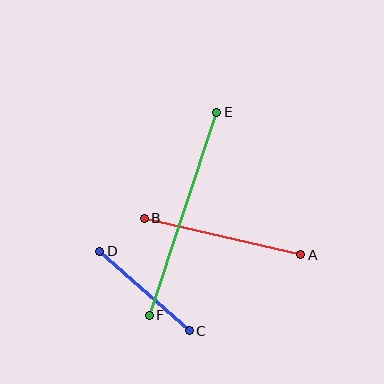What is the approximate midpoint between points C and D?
The midpoint is at approximately (144, 291) pixels.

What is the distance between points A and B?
The distance is approximately 160 pixels.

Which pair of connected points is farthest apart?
Points E and F are farthest apart.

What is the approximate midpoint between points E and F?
The midpoint is at approximately (183, 214) pixels.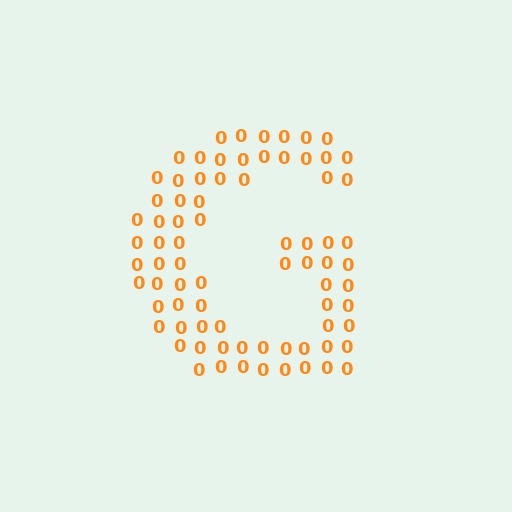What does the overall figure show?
The overall figure shows the letter G.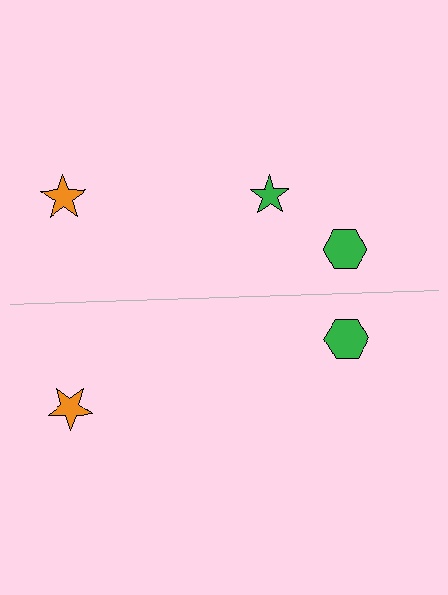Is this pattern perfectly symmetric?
No, the pattern is not perfectly symmetric. A green star is missing from the bottom side.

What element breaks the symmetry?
A green star is missing from the bottom side.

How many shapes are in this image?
There are 5 shapes in this image.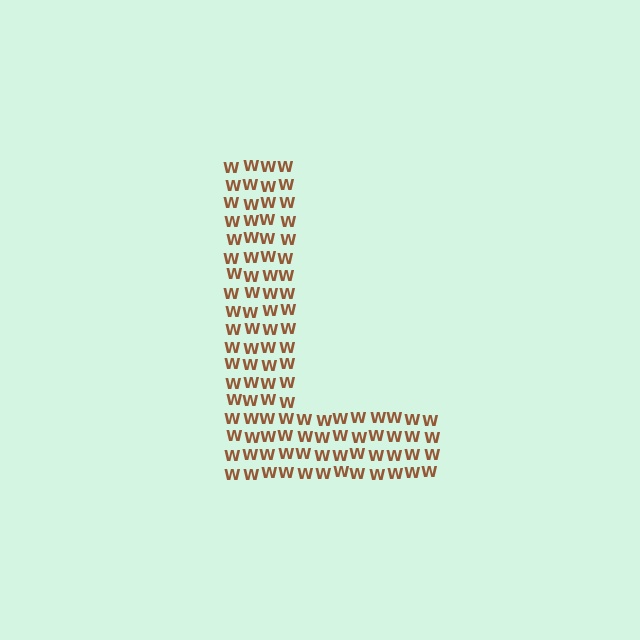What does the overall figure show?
The overall figure shows the letter L.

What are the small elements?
The small elements are letter W's.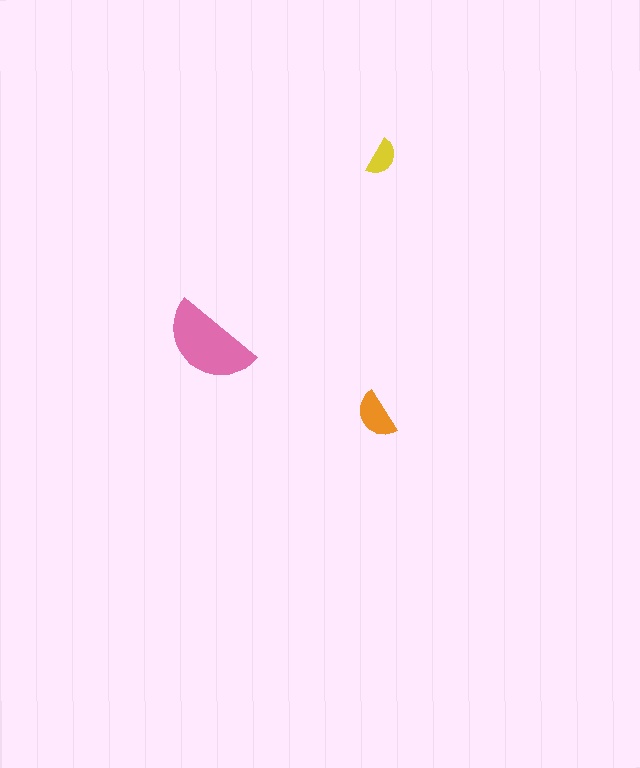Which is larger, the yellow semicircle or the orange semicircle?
The orange one.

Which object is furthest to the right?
The yellow semicircle is rightmost.